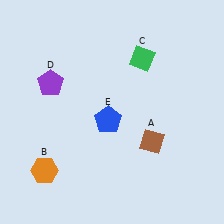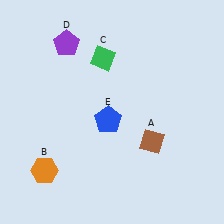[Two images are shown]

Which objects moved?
The objects that moved are: the green diamond (C), the purple pentagon (D).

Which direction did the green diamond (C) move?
The green diamond (C) moved left.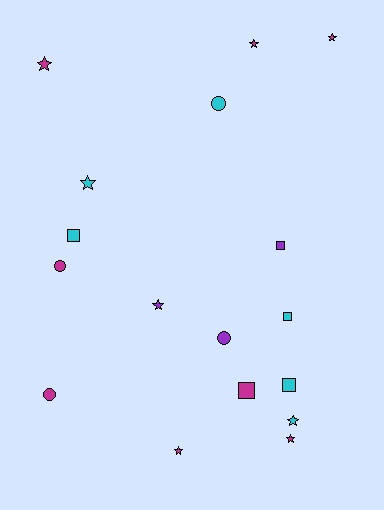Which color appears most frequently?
Magenta, with 8 objects.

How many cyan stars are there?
There are 2 cyan stars.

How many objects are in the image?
There are 17 objects.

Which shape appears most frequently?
Star, with 8 objects.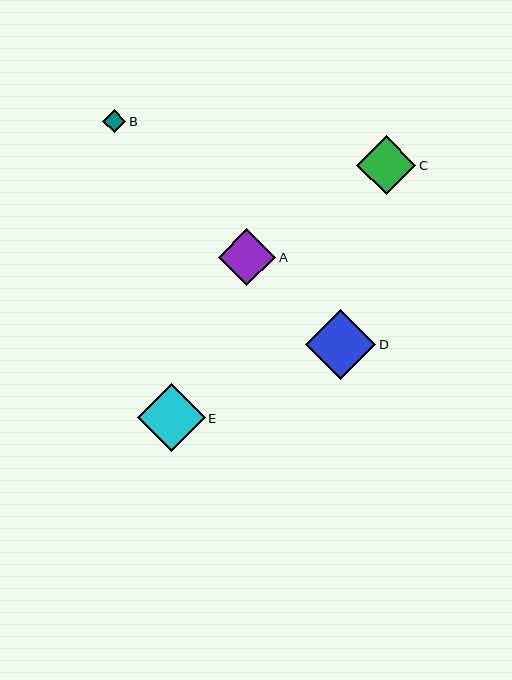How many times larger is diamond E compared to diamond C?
Diamond E is approximately 1.1 times the size of diamond C.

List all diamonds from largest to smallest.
From largest to smallest: D, E, C, A, B.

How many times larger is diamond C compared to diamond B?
Diamond C is approximately 2.6 times the size of diamond B.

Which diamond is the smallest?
Diamond B is the smallest with a size of approximately 23 pixels.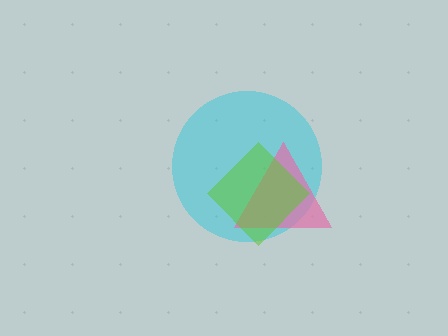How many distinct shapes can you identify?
There are 3 distinct shapes: a cyan circle, a pink triangle, a lime diamond.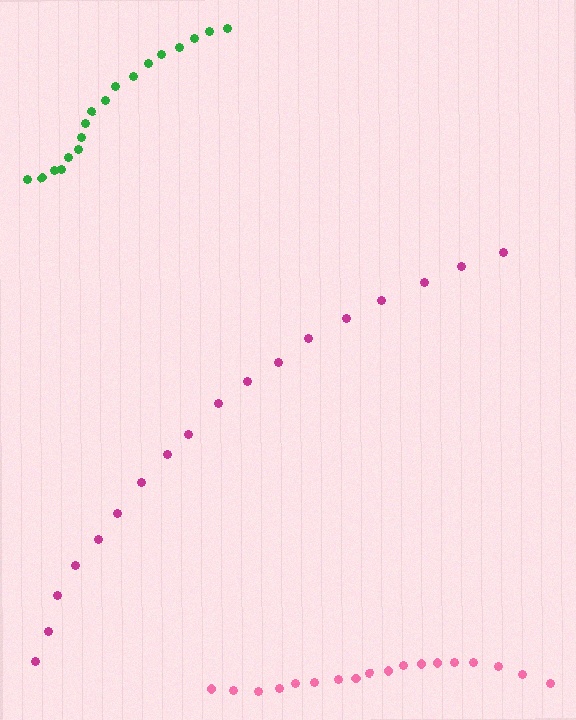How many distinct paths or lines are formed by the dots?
There are 3 distinct paths.